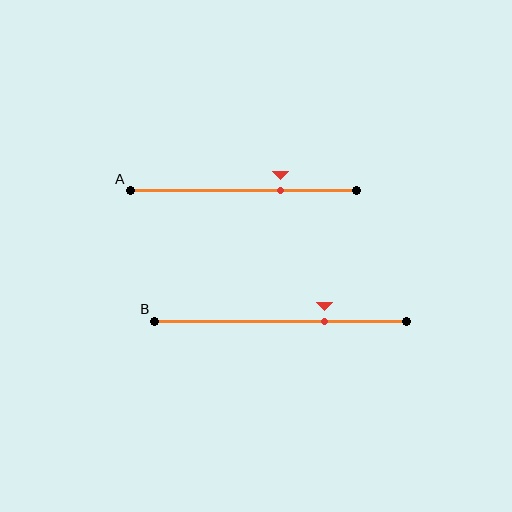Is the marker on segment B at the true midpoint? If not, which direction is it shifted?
No, the marker on segment B is shifted to the right by about 17% of the segment length.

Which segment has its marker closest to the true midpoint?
Segment A has its marker closest to the true midpoint.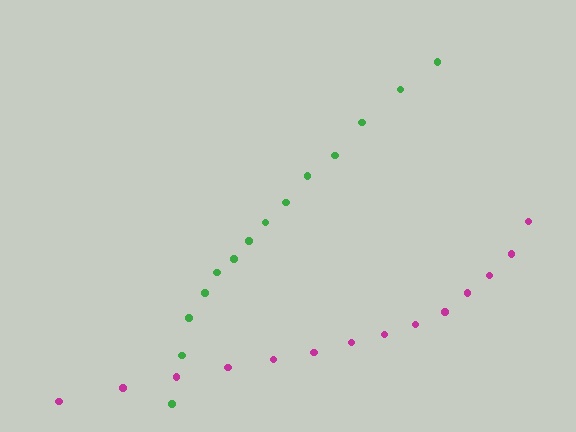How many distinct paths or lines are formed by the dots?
There are 2 distinct paths.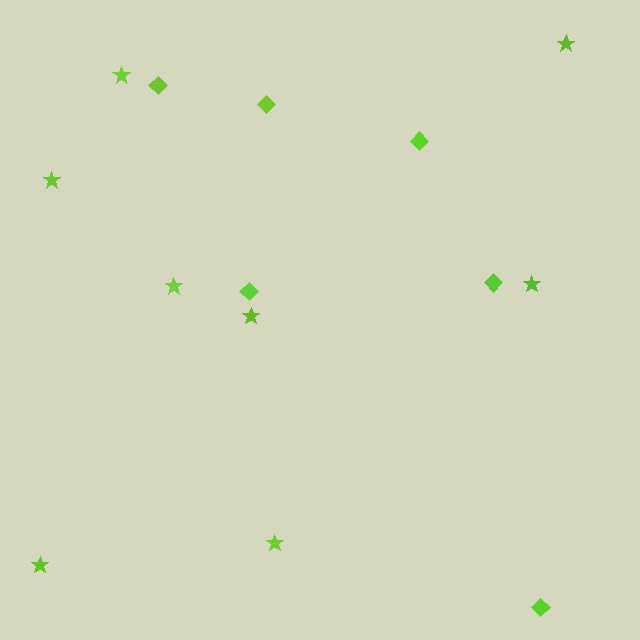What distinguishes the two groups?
There are 2 groups: one group of diamonds (6) and one group of stars (8).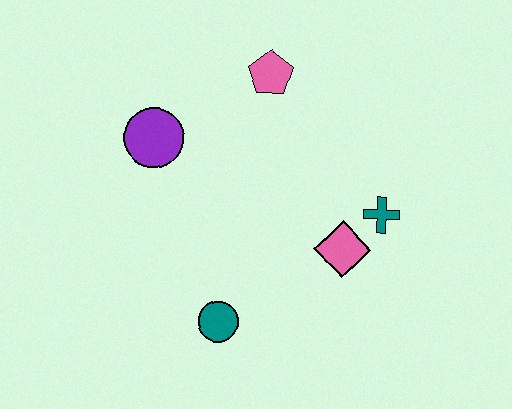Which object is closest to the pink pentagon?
The purple circle is closest to the pink pentagon.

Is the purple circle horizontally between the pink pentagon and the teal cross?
No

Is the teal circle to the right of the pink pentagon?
No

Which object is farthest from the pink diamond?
The purple circle is farthest from the pink diamond.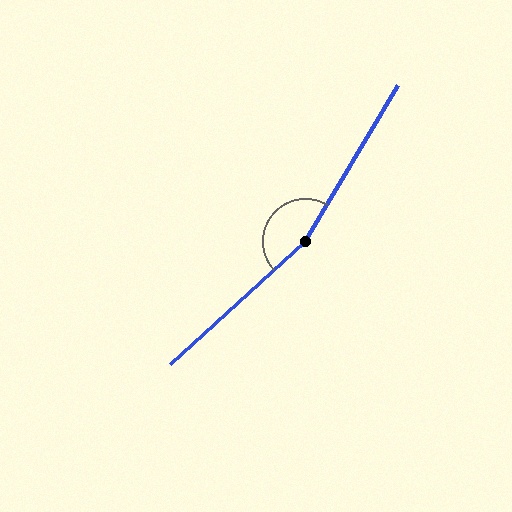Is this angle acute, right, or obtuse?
It is obtuse.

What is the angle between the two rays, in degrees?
Approximately 163 degrees.